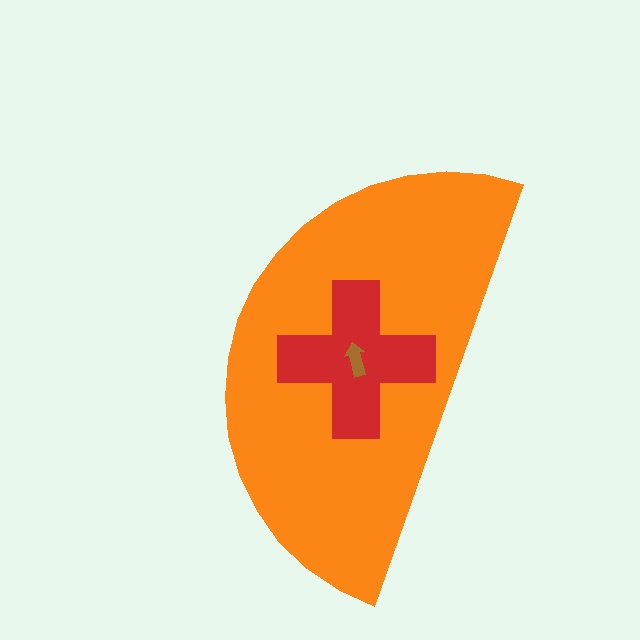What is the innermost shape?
The brown arrow.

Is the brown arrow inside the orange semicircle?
Yes.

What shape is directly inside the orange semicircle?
The red cross.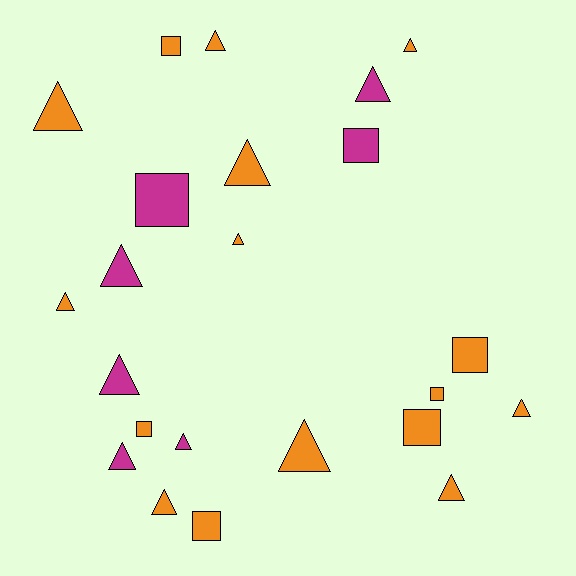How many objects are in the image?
There are 23 objects.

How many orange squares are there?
There are 6 orange squares.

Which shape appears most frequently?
Triangle, with 15 objects.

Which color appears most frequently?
Orange, with 16 objects.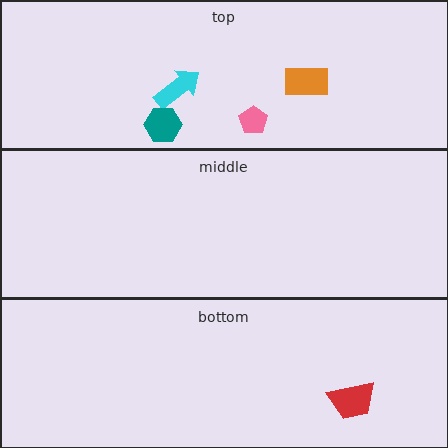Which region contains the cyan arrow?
The top region.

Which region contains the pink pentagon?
The top region.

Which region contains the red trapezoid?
The bottom region.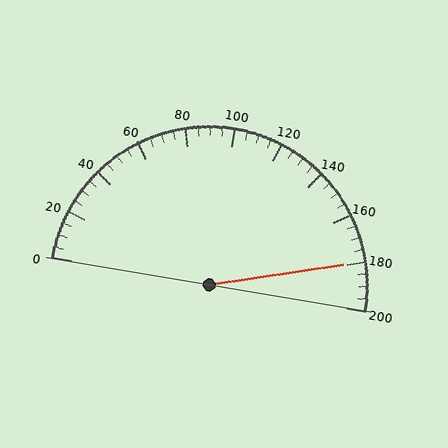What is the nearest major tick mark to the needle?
The nearest major tick mark is 180.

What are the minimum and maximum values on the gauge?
The gauge ranges from 0 to 200.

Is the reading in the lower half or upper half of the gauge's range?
The reading is in the upper half of the range (0 to 200).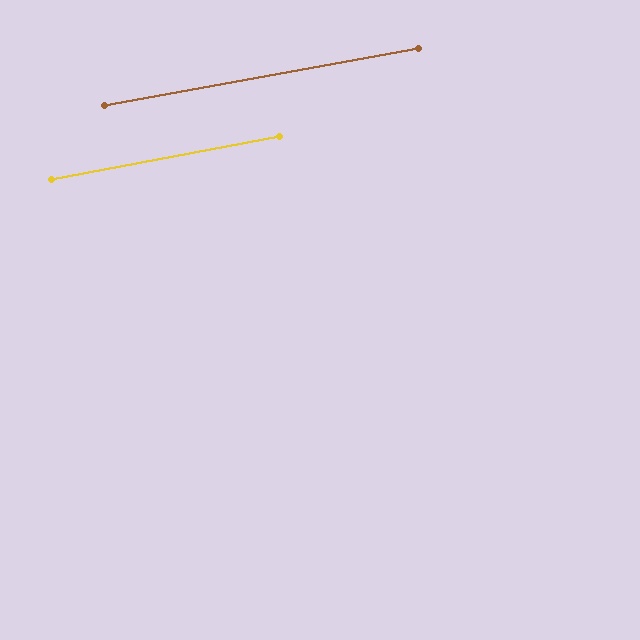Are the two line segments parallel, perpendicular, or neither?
Parallel — their directions differ by only 0.3°.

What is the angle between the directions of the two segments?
Approximately 0 degrees.